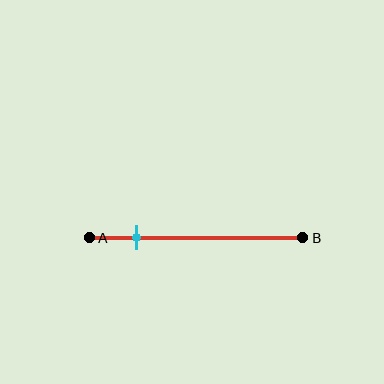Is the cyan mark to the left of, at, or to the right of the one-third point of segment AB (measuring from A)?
The cyan mark is to the left of the one-third point of segment AB.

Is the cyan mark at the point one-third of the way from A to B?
No, the mark is at about 20% from A, not at the 33% one-third point.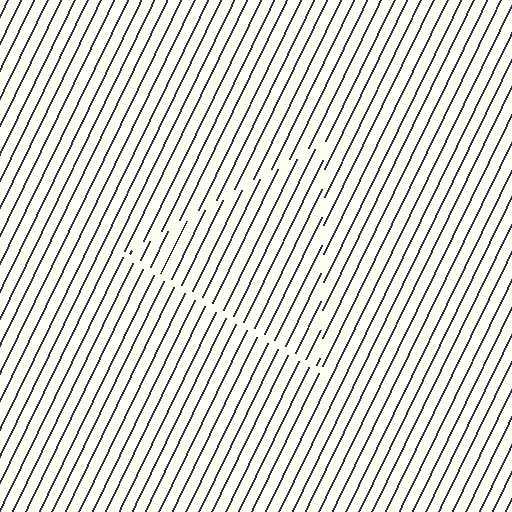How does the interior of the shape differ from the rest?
The interior of the shape contains the same grating, shifted by half a period — the contour is defined by the phase discontinuity where line-ends from the inner and outer gratings abut.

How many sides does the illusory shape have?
3 sides — the line-ends trace a triangle.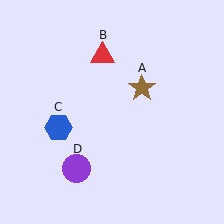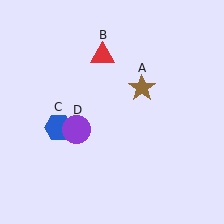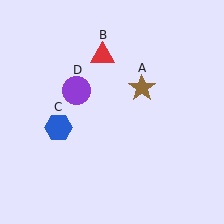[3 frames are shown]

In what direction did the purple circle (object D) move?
The purple circle (object D) moved up.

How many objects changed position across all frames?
1 object changed position: purple circle (object D).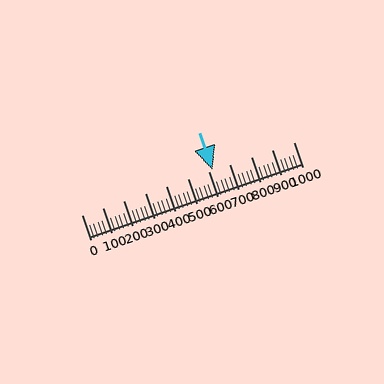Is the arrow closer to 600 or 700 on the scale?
The arrow is closer to 600.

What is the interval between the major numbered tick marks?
The major tick marks are spaced 100 units apart.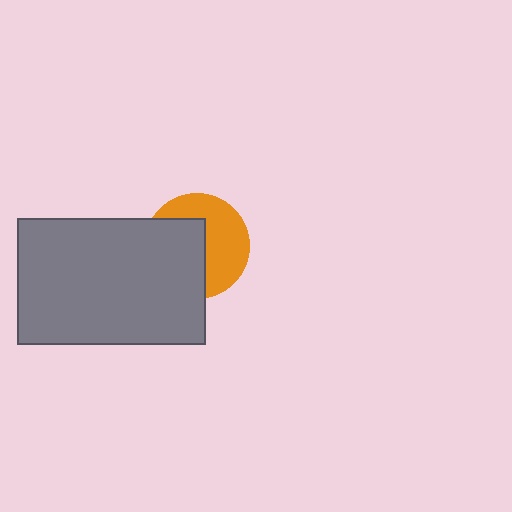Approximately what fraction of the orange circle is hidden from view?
Roughly 49% of the orange circle is hidden behind the gray rectangle.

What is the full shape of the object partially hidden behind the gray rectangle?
The partially hidden object is an orange circle.